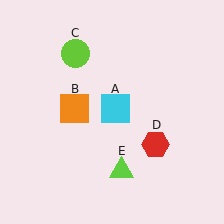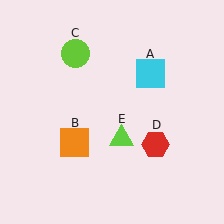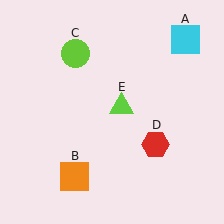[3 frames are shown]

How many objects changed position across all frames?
3 objects changed position: cyan square (object A), orange square (object B), lime triangle (object E).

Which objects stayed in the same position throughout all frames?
Lime circle (object C) and red hexagon (object D) remained stationary.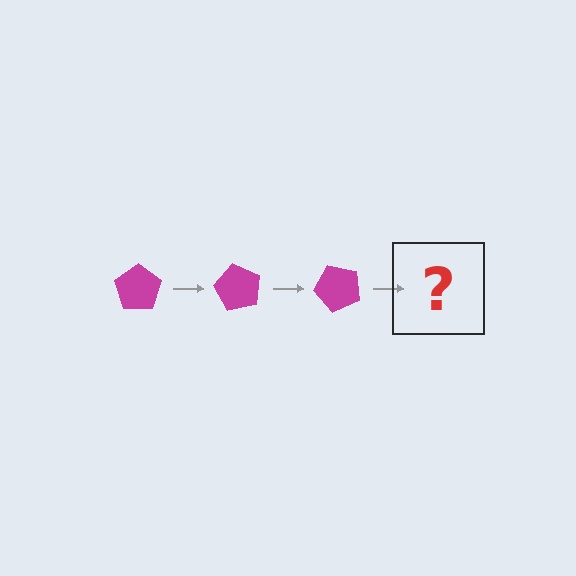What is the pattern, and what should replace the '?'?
The pattern is that the pentagon rotates 60 degrees each step. The '?' should be a magenta pentagon rotated 180 degrees.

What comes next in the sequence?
The next element should be a magenta pentagon rotated 180 degrees.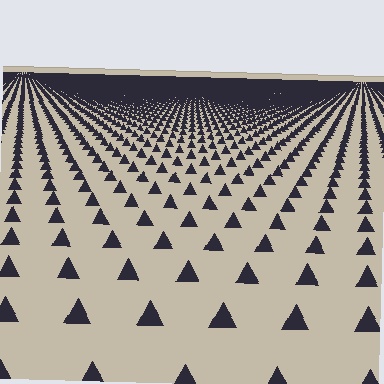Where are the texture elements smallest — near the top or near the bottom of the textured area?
Near the top.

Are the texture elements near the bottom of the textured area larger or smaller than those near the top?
Larger. Near the bottom, elements are closer to the viewer and appear at a bigger on-screen size.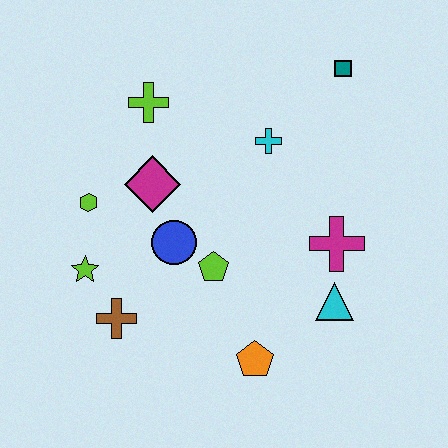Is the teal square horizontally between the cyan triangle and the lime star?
No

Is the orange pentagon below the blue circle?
Yes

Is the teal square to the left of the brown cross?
No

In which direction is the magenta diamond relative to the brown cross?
The magenta diamond is above the brown cross.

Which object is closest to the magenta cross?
The cyan triangle is closest to the magenta cross.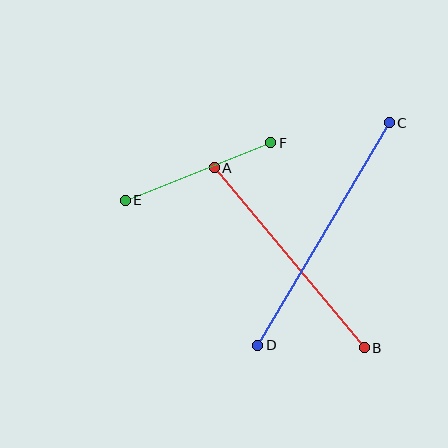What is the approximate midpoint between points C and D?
The midpoint is at approximately (323, 234) pixels.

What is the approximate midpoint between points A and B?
The midpoint is at approximately (289, 258) pixels.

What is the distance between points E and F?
The distance is approximately 157 pixels.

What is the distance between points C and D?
The distance is approximately 259 pixels.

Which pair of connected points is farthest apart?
Points C and D are farthest apart.